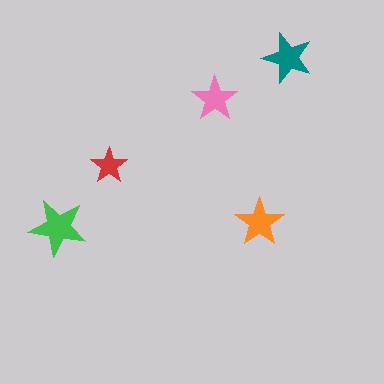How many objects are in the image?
There are 5 objects in the image.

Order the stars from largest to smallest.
the green one, the teal one, the orange one, the pink one, the red one.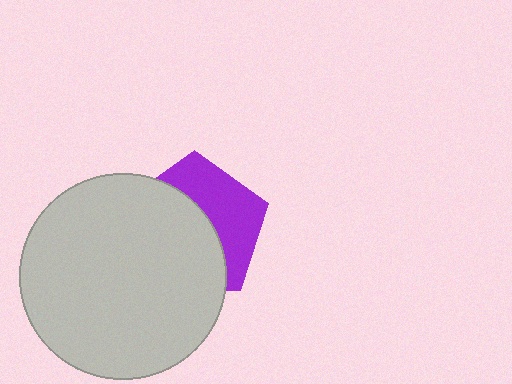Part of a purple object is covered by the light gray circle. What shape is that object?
It is a pentagon.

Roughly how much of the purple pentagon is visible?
A small part of it is visible (roughly 42%).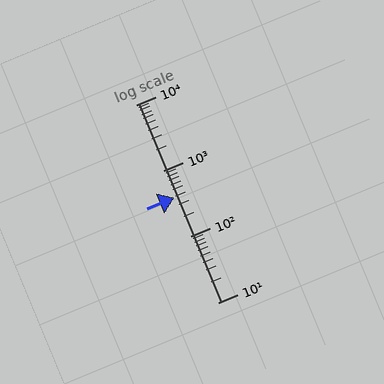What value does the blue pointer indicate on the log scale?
The pointer indicates approximately 390.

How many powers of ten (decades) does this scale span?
The scale spans 3 decades, from 10 to 10000.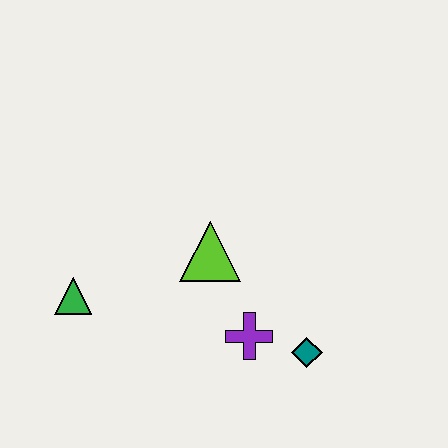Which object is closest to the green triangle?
The lime triangle is closest to the green triangle.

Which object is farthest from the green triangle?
The teal diamond is farthest from the green triangle.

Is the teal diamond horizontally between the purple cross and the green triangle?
No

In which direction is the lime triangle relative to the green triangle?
The lime triangle is to the right of the green triangle.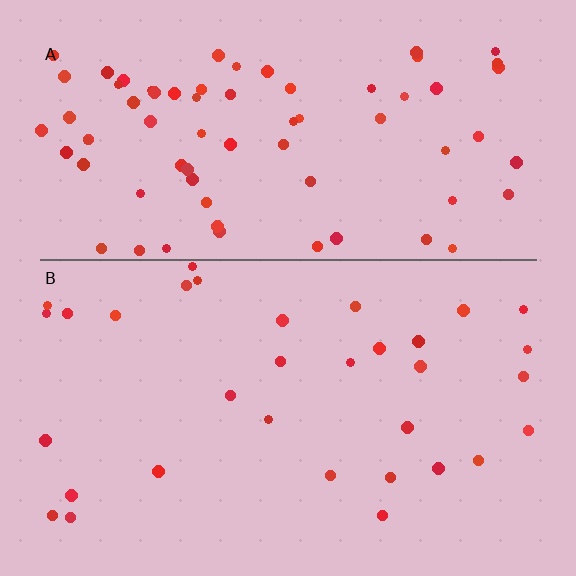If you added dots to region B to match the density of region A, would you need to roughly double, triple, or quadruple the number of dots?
Approximately double.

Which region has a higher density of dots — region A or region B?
A (the top).